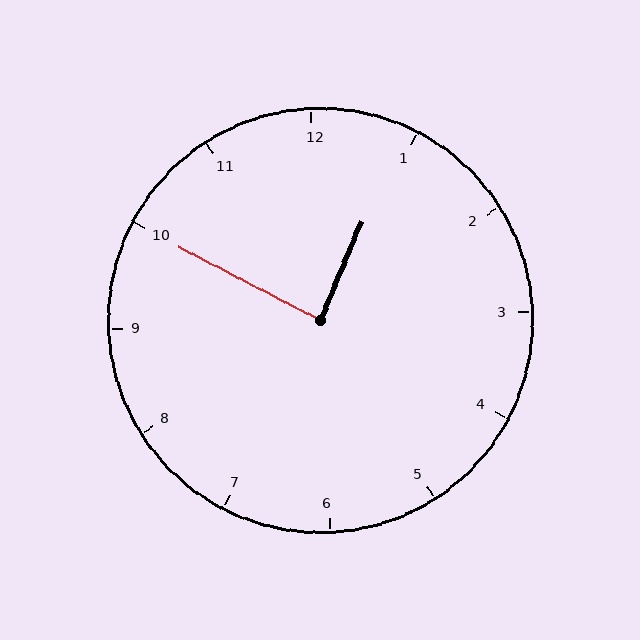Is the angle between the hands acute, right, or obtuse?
It is right.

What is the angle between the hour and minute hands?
Approximately 85 degrees.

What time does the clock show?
12:50.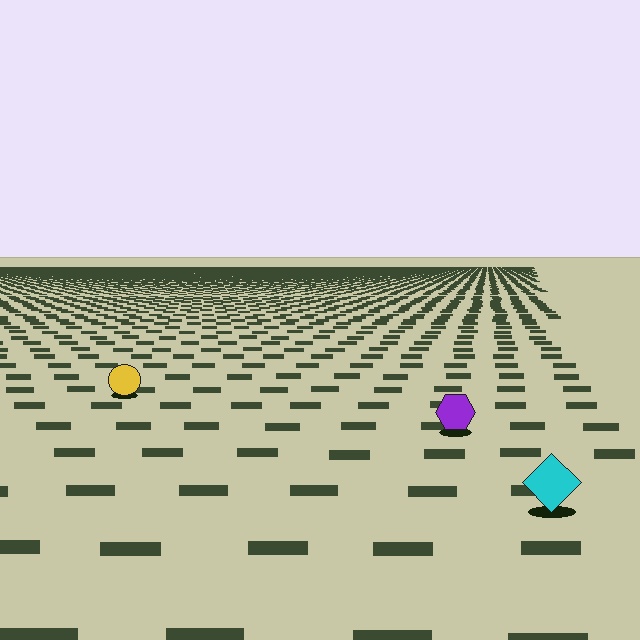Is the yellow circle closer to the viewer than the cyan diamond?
No. The cyan diamond is closer — you can tell from the texture gradient: the ground texture is coarser near it.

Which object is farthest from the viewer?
The yellow circle is farthest from the viewer. It appears smaller and the ground texture around it is denser.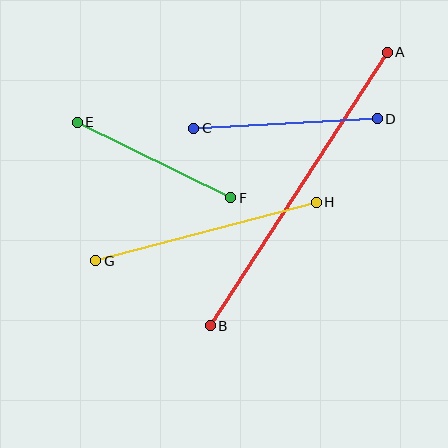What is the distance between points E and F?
The distance is approximately 171 pixels.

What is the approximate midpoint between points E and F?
The midpoint is at approximately (154, 160) pixels.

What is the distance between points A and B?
The distance is approximately 326 pixels.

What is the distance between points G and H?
The distance is approximately 228 pixels.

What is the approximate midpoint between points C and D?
The midpoint is at approximately (286, 123) pixels.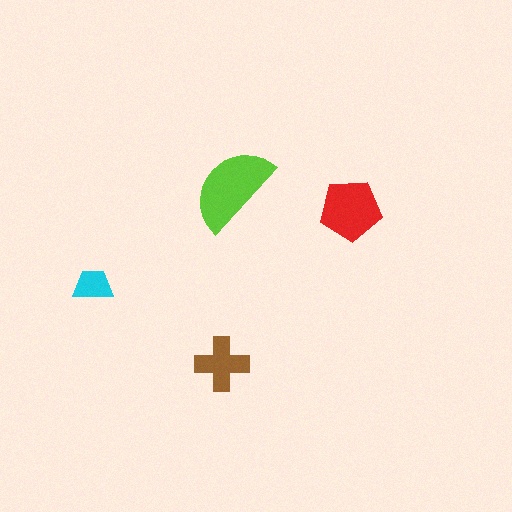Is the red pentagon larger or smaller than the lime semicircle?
Smaller.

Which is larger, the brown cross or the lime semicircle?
The lime semicircle.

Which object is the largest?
The lime semicircle.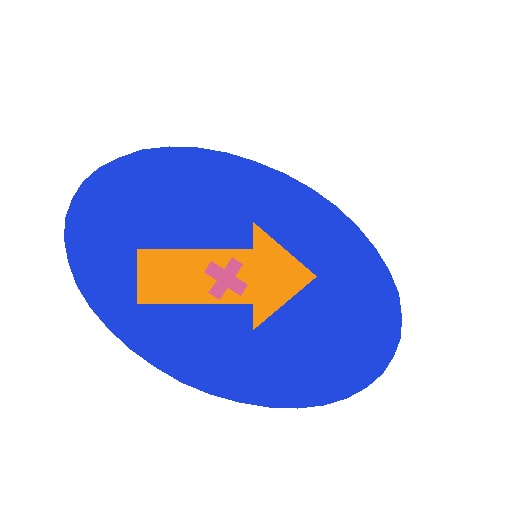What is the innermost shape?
The pink cross.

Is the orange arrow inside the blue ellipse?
Yes.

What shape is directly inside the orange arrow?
The pink cross.